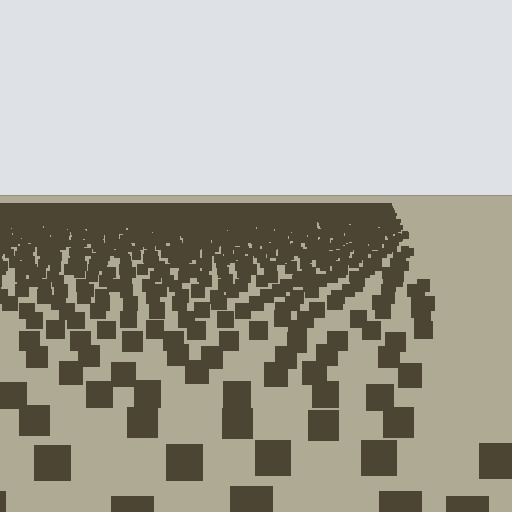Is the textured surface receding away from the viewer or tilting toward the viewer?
The surface is receding away from the viewer. Texture elements get smaller and denser toward the top.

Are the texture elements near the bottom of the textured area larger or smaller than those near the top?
Larger. Near the bottom, elements are closer to the viewer and appear at a bigger on-screen size.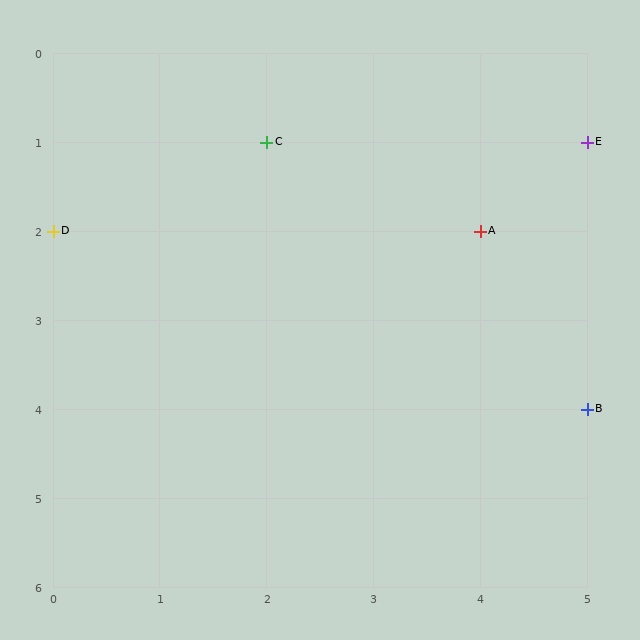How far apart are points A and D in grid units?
Points A and D are 4 columns apart.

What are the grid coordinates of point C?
Point C is at grid coordinates (2, 1).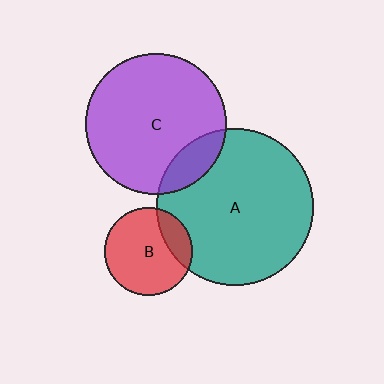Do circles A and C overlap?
Yes.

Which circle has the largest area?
Circle A (teal).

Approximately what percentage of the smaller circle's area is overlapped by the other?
Approximately 15%.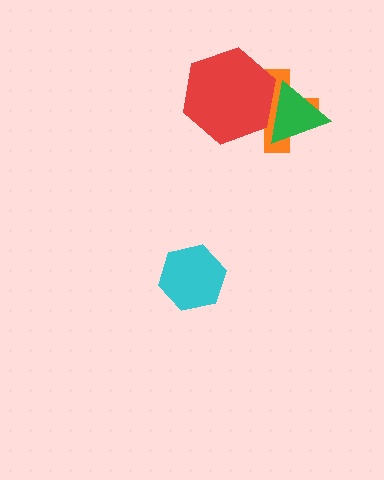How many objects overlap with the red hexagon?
2 objects overlap with the red hexagon.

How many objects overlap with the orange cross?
2 objects overlap with the orange cross.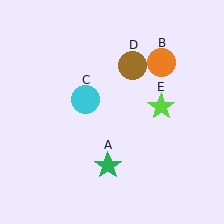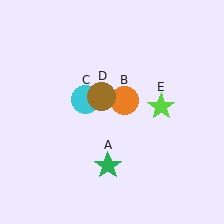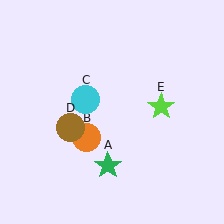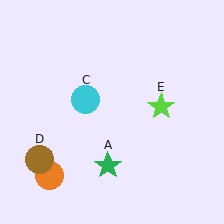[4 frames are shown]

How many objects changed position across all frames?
2 objects changed position: orange circle (object B), brown circle (object D).